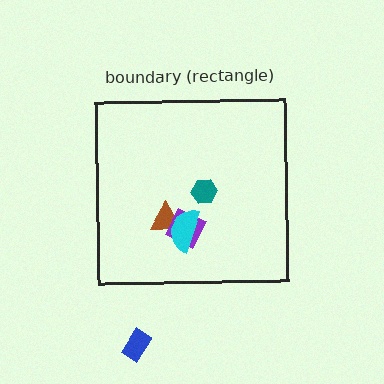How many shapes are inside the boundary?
4 inside, 1 outside.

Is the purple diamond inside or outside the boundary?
Inside.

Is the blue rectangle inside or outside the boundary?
Outside.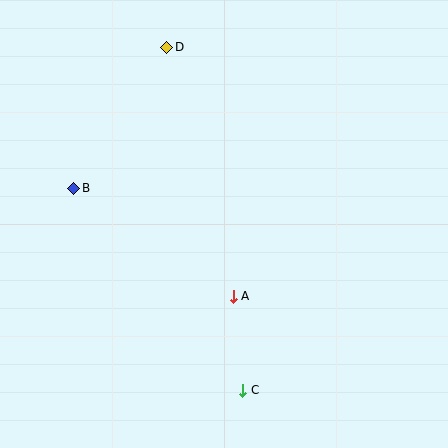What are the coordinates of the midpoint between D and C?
The midpoint between D and C is at (205, 219).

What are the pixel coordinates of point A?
Point A is at (233, 296).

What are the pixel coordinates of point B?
Point B is at (74, 188).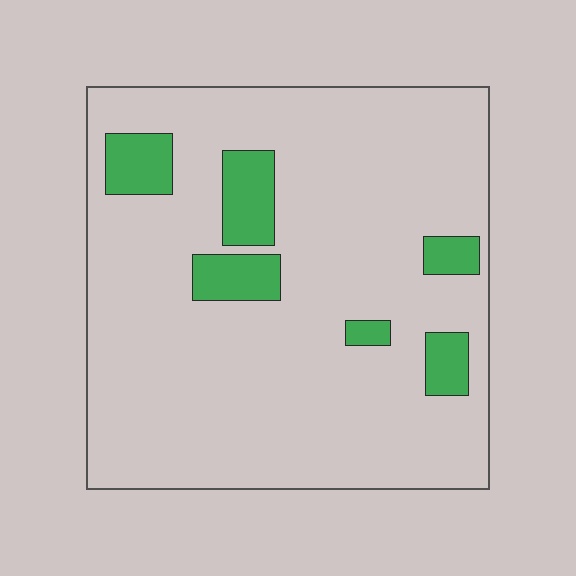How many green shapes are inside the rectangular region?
6.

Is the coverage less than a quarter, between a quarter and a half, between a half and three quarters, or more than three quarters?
Less than a quarter.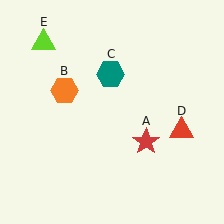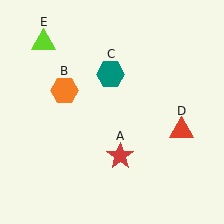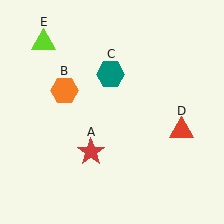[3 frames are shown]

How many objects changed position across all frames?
1 object changed position: red star (object A).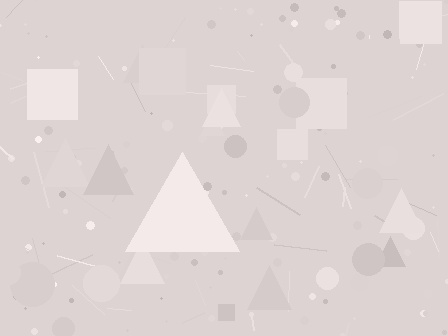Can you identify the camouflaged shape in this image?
The camouflaged shape is a triangle.